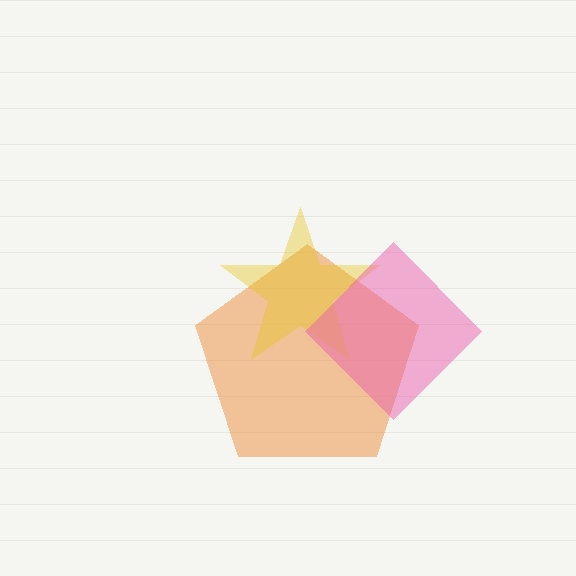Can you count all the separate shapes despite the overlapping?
Yes, there are 3 separate shapes.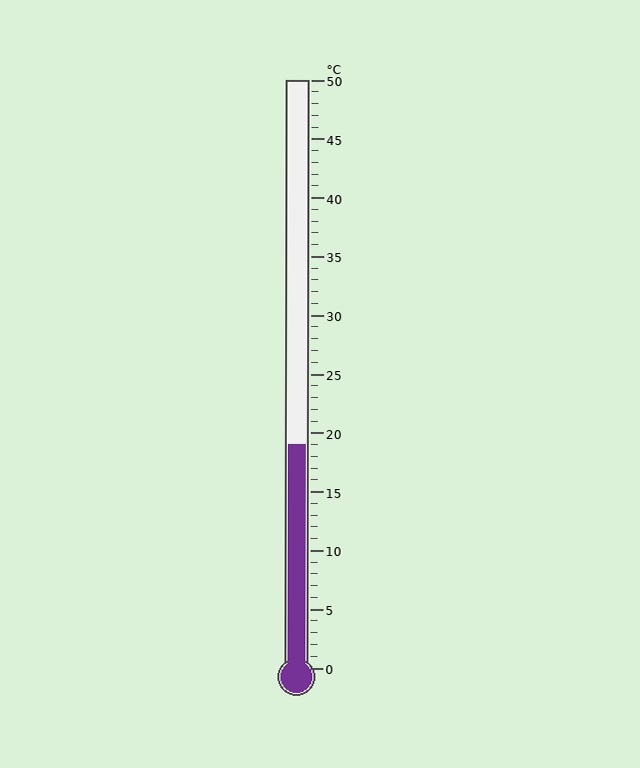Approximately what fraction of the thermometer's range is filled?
The thermometer is filled to approximately 40% of its range.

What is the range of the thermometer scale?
The thermometer scale ranges from 0°C to 50°C.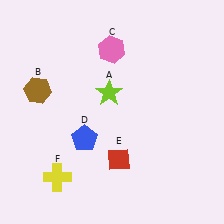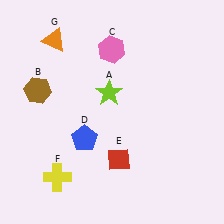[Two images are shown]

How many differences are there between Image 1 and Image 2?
There is 1 difference between the two images.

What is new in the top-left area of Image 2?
An orange triangle (G) was added in the top-left area of Image 2.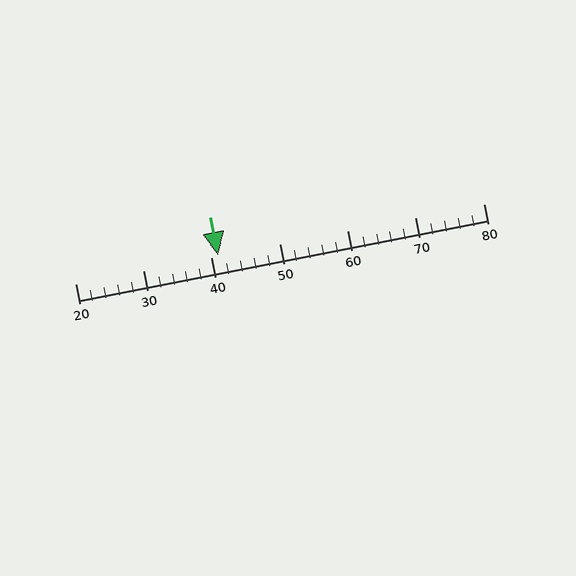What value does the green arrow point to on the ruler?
The green arrow points to approximately 41.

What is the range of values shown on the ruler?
The ruler shows values from 20 to 80.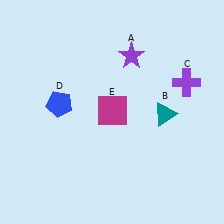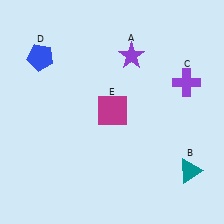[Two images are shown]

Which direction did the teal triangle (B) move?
The teal triangle (B) moved down.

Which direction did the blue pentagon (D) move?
The blue pentagon (D) moved up.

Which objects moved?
The objects that moved are: the teal triangle (B), the blue pentagon (D).